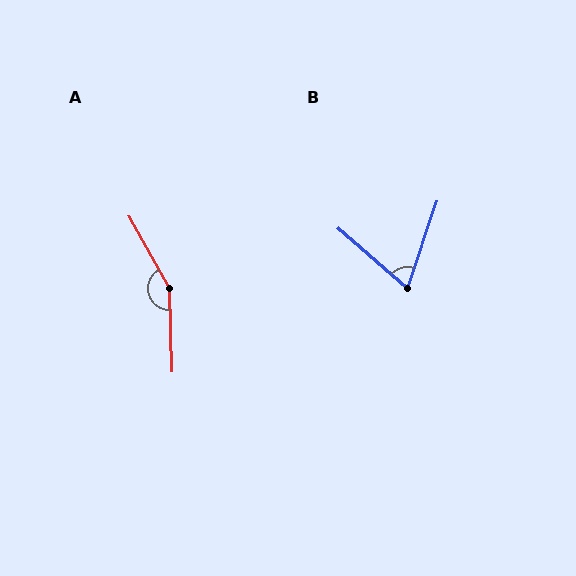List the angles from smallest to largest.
B (67°), A (153°).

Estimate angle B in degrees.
Approximately 67 degrees.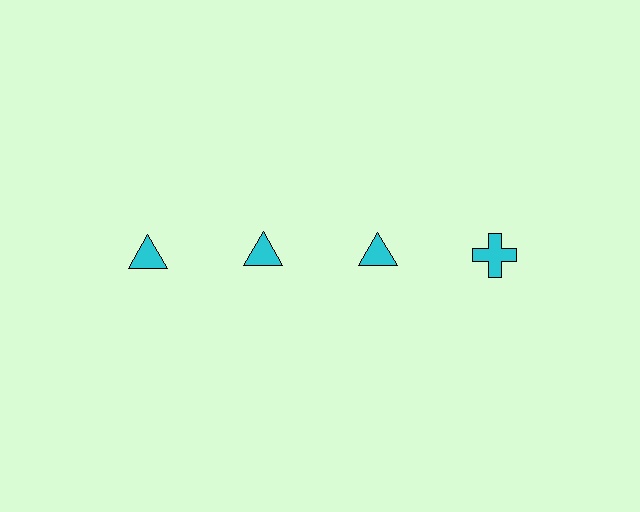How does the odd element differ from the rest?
It has a different shape: cross instead of triangle.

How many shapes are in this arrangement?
There are 4 shapes arranged in a grid pattern.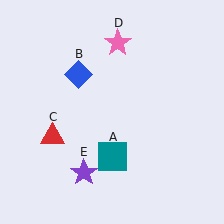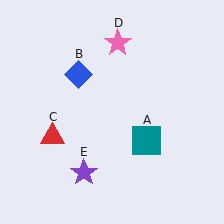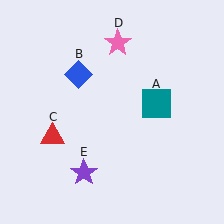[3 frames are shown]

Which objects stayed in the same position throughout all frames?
Blue diamond (object B) and red triangle (object C) and pink star (object D) and purple star (object E) remained stationary.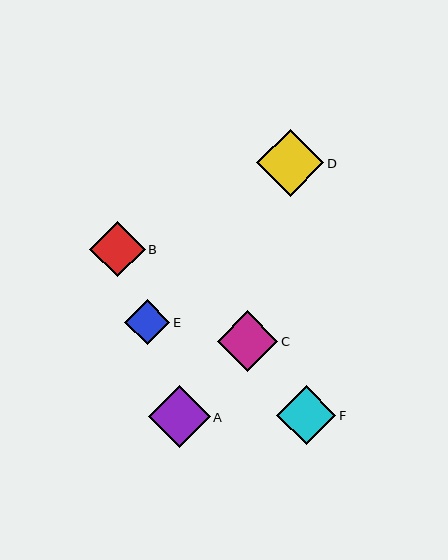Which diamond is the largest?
Diamond D is the largest with a size of approximately 67 pixels.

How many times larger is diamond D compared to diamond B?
Diamond D is approximately 1.2 times the size of diamond B.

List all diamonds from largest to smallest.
From largest to smallest: D, A, C, F, B, E.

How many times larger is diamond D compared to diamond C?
Diamond D is approximately 1.1 times the size of diamond C.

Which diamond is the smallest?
Diamond E is the smallest with a size of approximately 46 pixels.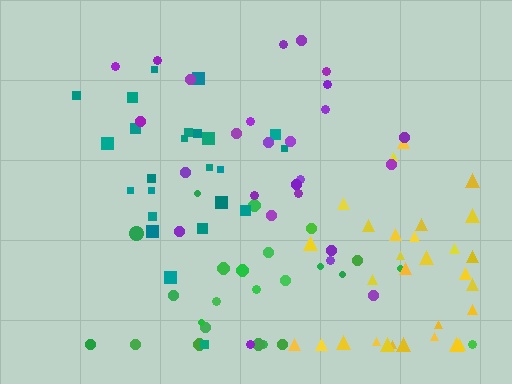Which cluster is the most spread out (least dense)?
Green.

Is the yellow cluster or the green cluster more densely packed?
Yellow.